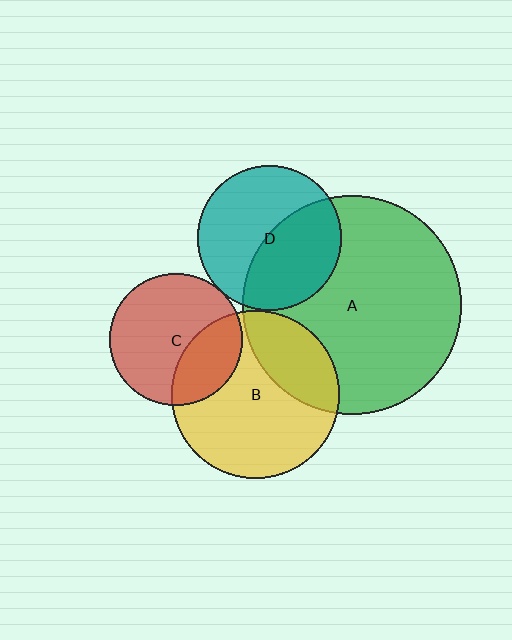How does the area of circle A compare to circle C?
Approximately 2.7 times.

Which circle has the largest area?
Circle A (green).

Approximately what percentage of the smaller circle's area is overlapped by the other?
Approximately 25%.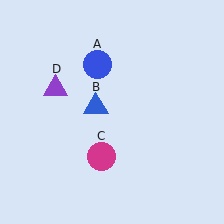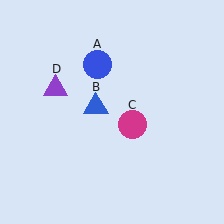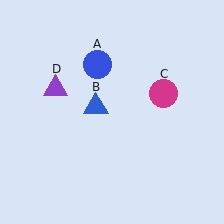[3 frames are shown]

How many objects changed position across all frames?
1 object changed position: magenta circle (object C).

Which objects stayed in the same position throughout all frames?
Blue circle (object A) and blue triangle (object B) and purple triangle (object D) remained stationary.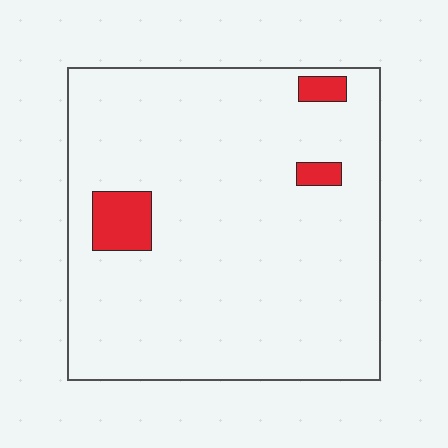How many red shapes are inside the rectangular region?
3.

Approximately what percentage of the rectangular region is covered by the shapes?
Approximately 5%.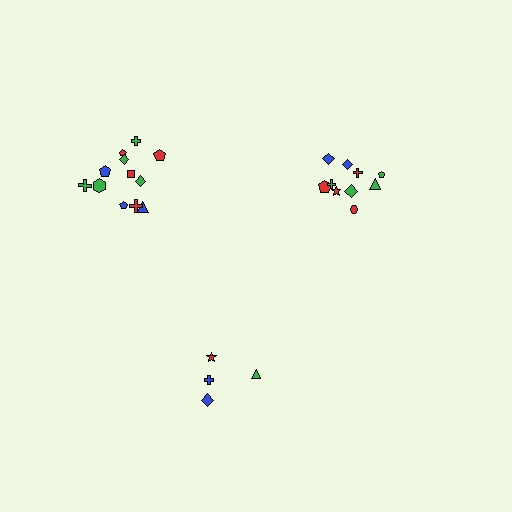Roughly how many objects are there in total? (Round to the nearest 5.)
Roughly 25 objects in total.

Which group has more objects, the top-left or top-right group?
The top-left group.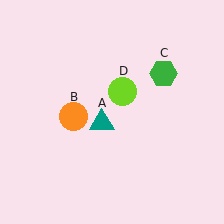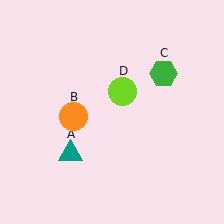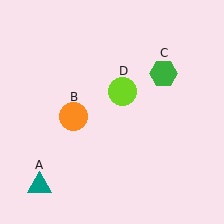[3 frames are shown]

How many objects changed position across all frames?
1 object changed position: teal triangle (object A).